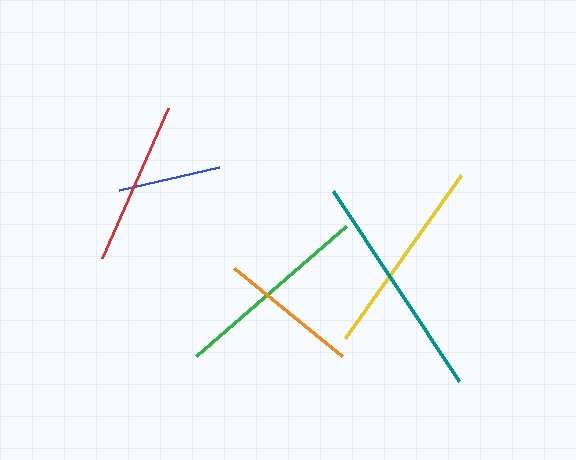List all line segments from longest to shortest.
From longest to shortest: teal, yellow, green, red, orange, blue.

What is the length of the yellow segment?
The yellow segment is approximately 200 pixels long.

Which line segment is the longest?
The teal line is the longest at approximately 228 pixels.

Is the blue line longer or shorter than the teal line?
The teal line is longer than the blue line.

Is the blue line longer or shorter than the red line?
The red line is longer than the blue line.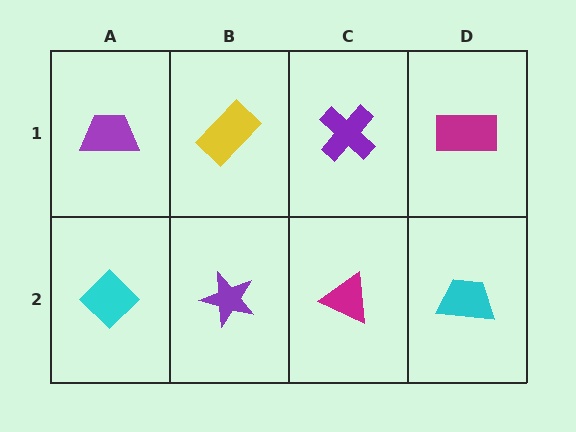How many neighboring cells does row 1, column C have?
3.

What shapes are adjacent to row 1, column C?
A magenta triangle (row 2, column C), a yellow rectangle (row 1, column B), a magenta rectangle (row 1, column D).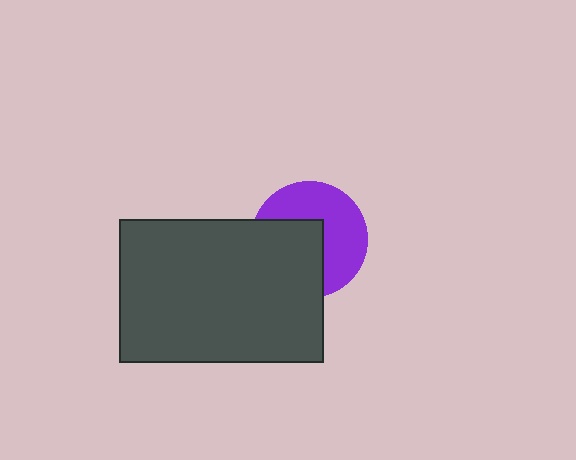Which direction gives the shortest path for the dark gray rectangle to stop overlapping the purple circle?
Moving toward the lower-left gives the shortest separation.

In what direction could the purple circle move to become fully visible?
The purple circle could move toward the upper-right. That would shift it out from behind the dark gray rectangle entirely.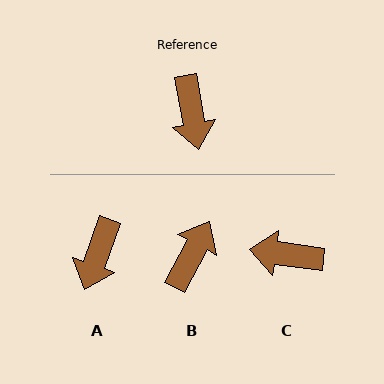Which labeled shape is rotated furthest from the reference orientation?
B, about 142 degrees away.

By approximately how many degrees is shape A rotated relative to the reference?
Approximately 30 degrees clockwise.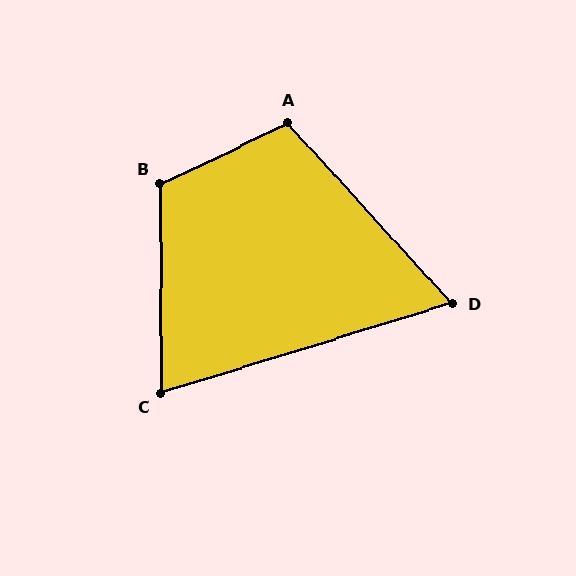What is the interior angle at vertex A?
Approximately 107 degrees (obtuse).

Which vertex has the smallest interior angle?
D, at approximately 65 degrees.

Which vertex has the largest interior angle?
B, at approximately 115 degrees.